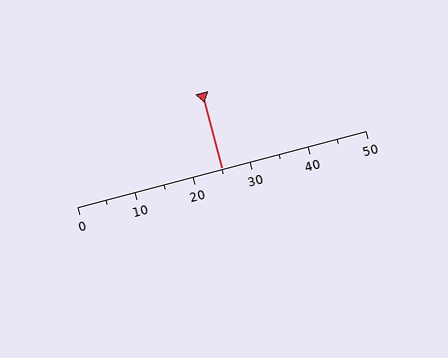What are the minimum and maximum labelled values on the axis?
The axis runs from 0 to 50.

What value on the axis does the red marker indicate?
The marker indicates approximately 25.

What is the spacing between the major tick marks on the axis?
The major ticks are spaced 10 apart.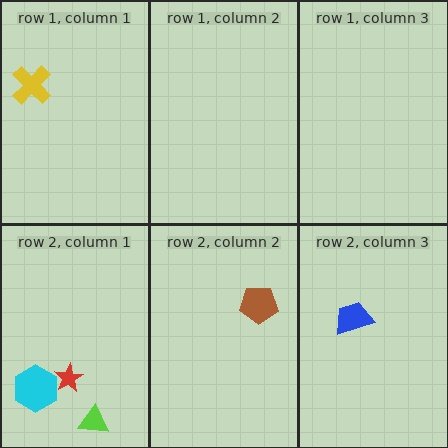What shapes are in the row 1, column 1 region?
The yellow cross.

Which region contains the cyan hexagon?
The row 2, column 1 region.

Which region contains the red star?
The row 2, column 1 region.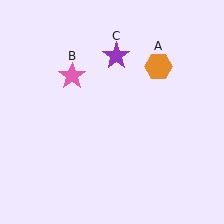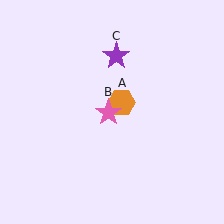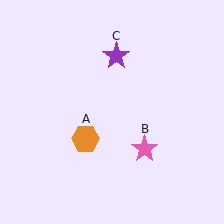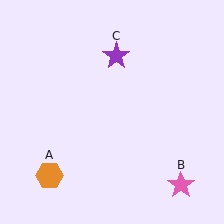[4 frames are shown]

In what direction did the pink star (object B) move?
The pink star (object B) moved down and to the right.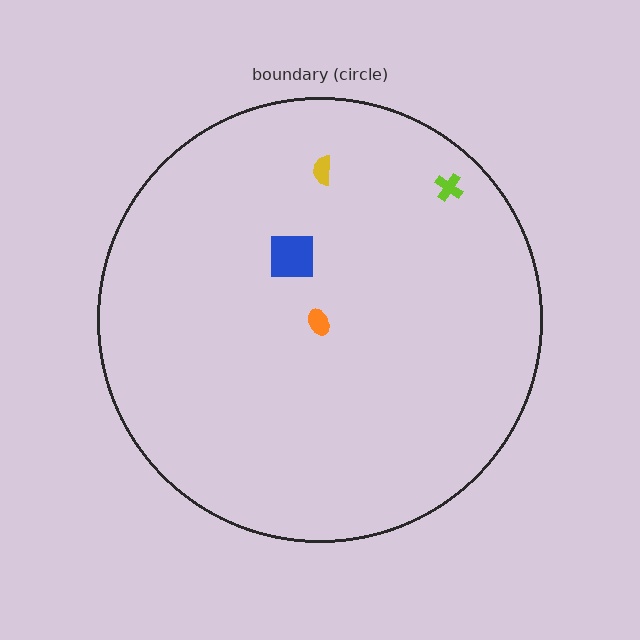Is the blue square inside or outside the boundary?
Inside.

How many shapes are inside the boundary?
4 inside, 0 outside.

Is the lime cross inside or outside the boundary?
Inside.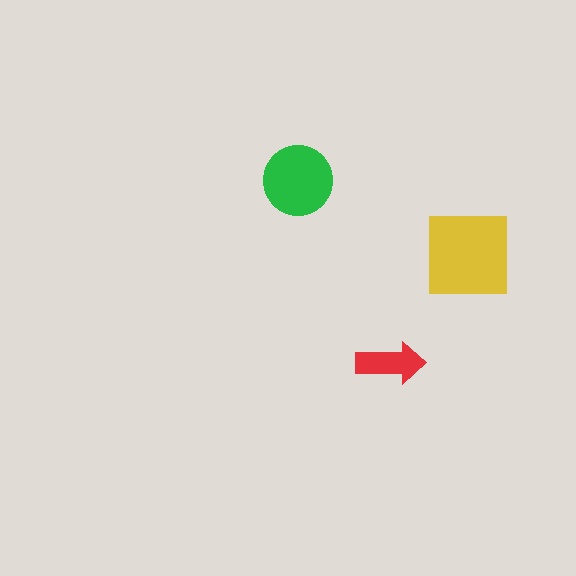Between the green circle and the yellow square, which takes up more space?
The yellow square.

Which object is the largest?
The yellow square.